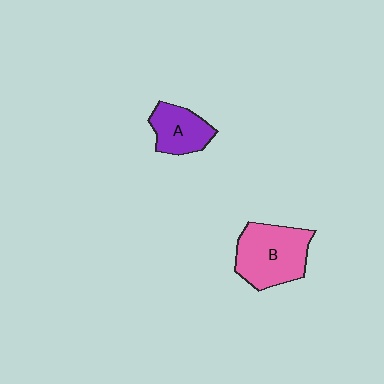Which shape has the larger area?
Shape B (pink).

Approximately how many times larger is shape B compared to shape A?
Approximately 1.6 times.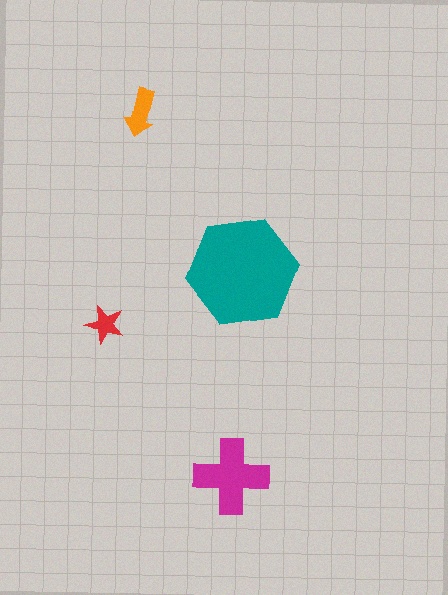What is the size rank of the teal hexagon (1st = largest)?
1st.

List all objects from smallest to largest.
The red star, the orange arrow, the magenta cross, the teal hexagon.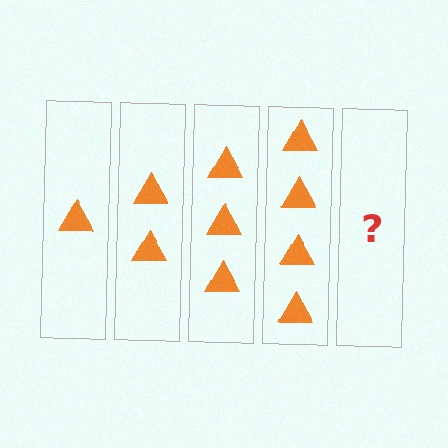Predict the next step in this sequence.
The next step is 5 triangles.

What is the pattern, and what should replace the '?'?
The pattern is that each step adds one more triangle. The '?' should be 5 triangles.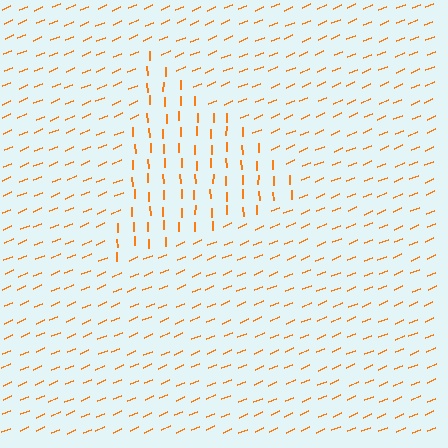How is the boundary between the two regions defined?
The boundary is defined purely by a change in line orientation (approximately 68 degrees difference). All lines are the same color and thickness.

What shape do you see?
I see a triangle.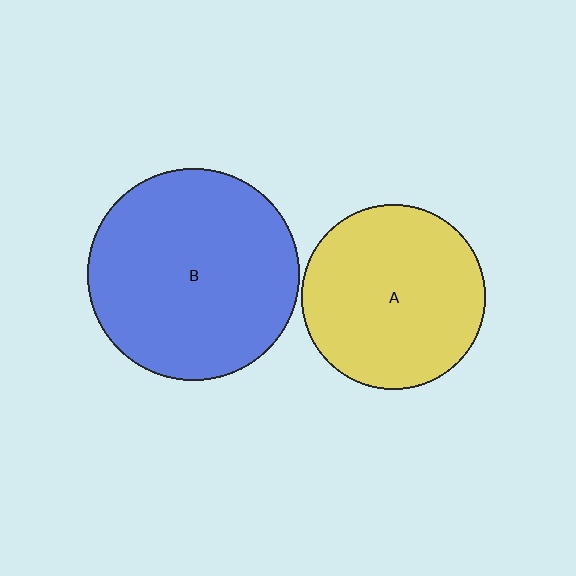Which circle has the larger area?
Circle B (blue).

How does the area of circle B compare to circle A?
Approximately 1.3 times.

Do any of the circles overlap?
No, none of the circles overlap.